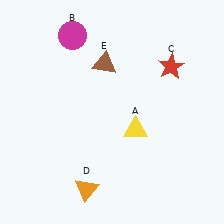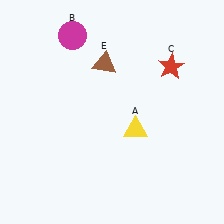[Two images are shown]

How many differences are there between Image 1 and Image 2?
There is 1 difference between the two images.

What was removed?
The orange triangle (D) was removed in Image 2.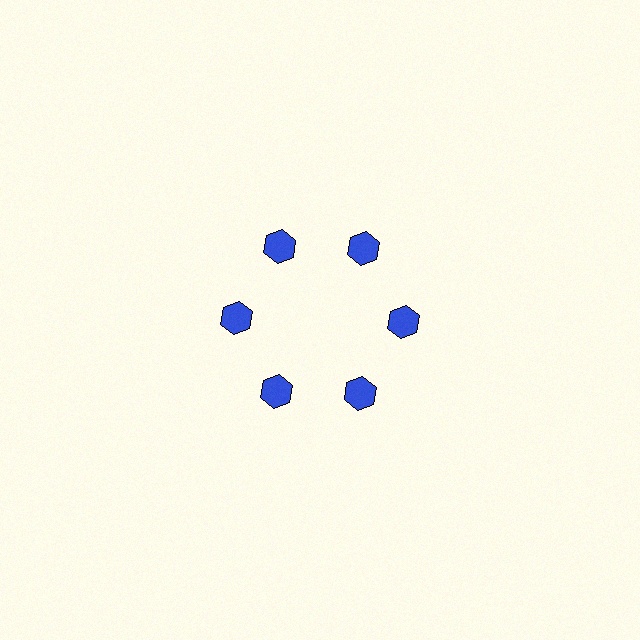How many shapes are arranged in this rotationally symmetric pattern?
There are 6 shapes, arranged in 6 groups of 1.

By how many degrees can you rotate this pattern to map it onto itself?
The pattern maps onto itself every 60 degrees of rotation.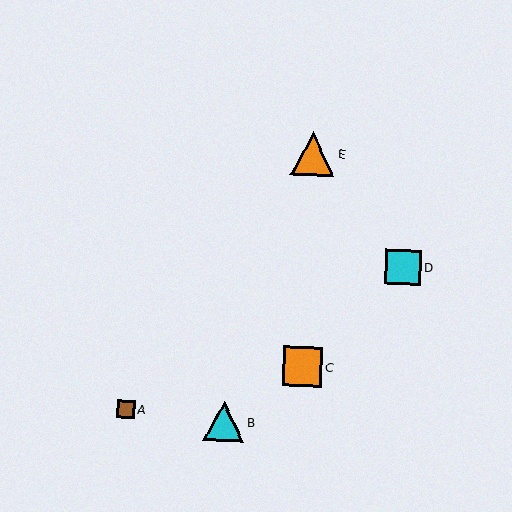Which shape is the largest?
The orange triangle (labeled E) is the largest.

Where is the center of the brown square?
The center of the brown square is at (126, 409).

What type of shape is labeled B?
Shape B is a cyan triangle.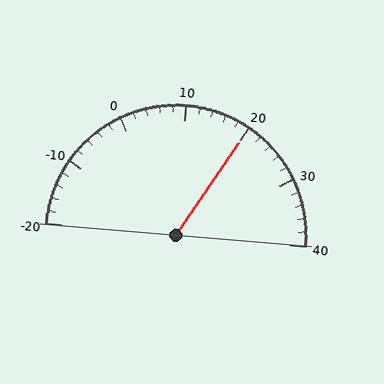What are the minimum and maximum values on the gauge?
The gauge ranges from -20 to 40.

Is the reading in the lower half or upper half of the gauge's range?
The reading is in the upper half of the range (-20 to 40).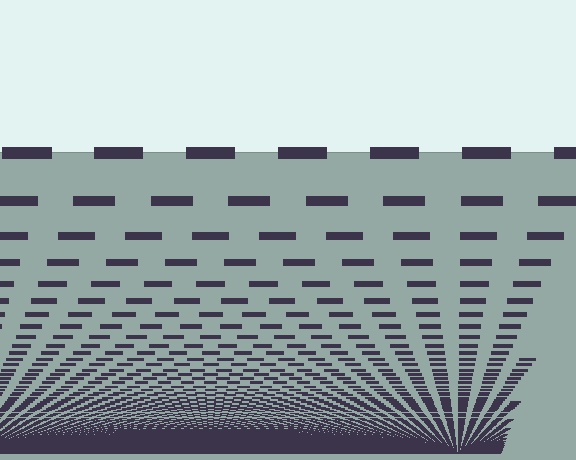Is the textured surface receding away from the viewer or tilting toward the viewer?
The surface appears to tilt toward the viewer. Texture elements get larger and sparser toward the top.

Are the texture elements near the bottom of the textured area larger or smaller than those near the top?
Smaller. The gradient is inverted — elements near the bottom are smaller and denser.